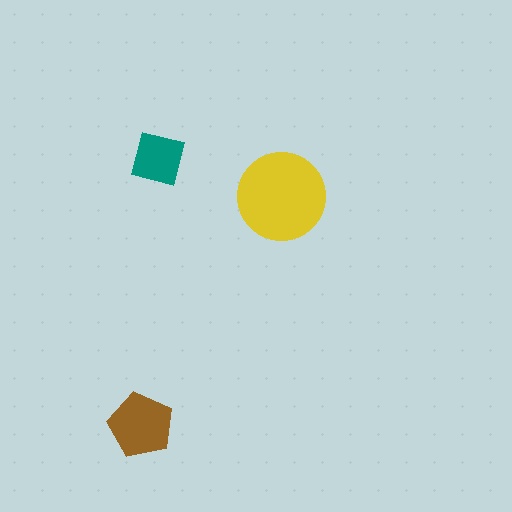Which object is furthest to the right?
The yellow circle is rightmost.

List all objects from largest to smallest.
The yellow circle, the brown pentagon, the teal square.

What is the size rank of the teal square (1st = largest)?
3rd.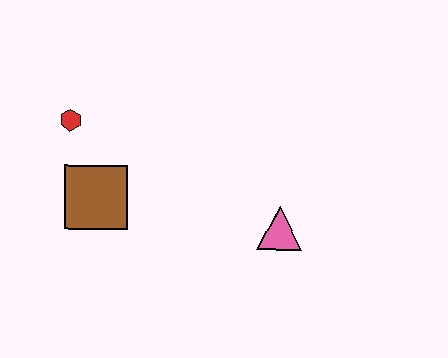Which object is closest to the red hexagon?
The brown square is closest to the red hexagon.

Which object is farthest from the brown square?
The pink triangle is farthest from the brown square.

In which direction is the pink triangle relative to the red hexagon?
The pink triangle is to the right of the red hexagon.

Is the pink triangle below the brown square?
Yes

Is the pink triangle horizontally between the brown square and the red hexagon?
No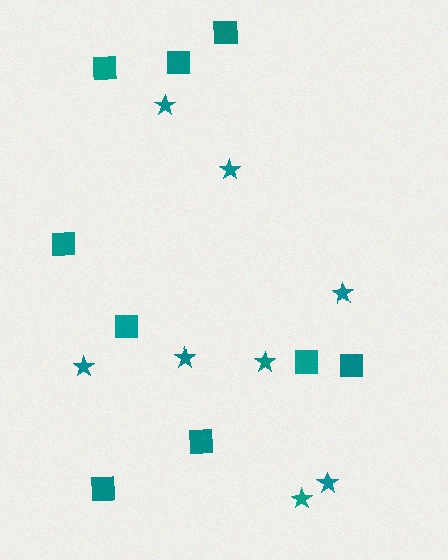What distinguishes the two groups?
There are 2 groups: one group of squares (9) and one group of stars (8).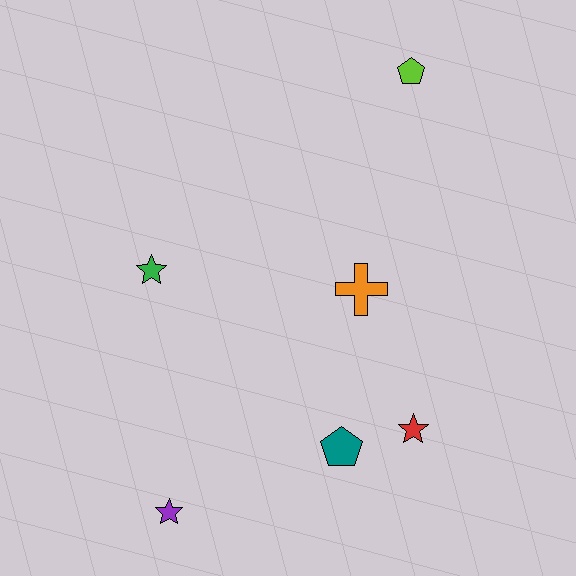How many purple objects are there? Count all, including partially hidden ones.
There is 1 purple object.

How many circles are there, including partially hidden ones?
There are no circles.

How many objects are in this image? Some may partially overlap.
There are 6 objects.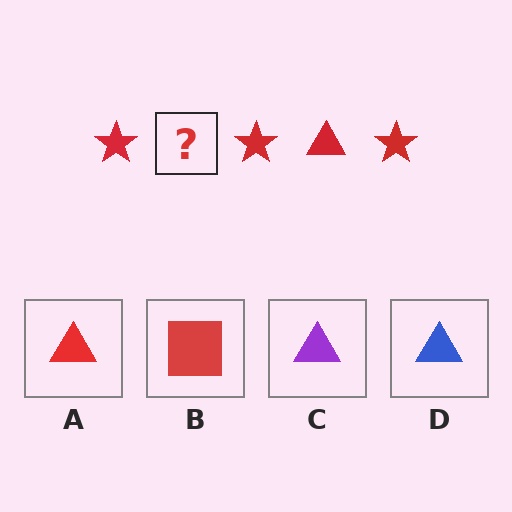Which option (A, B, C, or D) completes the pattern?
A.